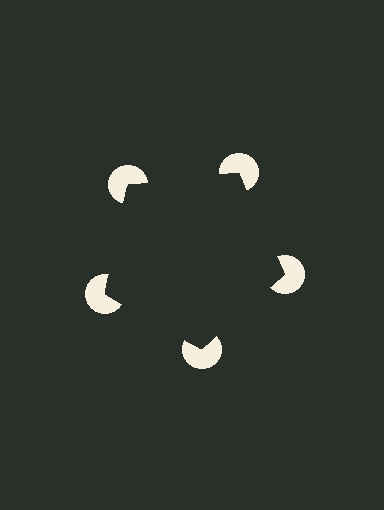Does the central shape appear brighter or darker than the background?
It typically appears slightly darker than the background, even though no actual brightness change is drawn.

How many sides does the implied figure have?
5 sides.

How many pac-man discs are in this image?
There are 5 — one at each vertex of the illusory pentagon.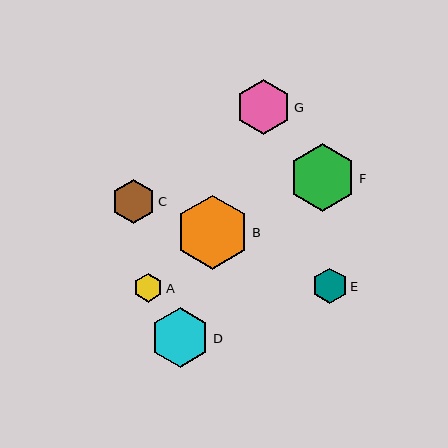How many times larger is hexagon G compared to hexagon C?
Hexagon G is approximately 1.3 times the size of hexagon C.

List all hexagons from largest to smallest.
From largest to smallest: B, F, D, G, C, E, A.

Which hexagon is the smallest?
Hexagon A is the smallest with a size of approximately 29 pixels.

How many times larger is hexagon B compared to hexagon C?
Hexagon B is approximately 1.7 times the size of hexagon C.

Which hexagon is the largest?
Hexagon B is the largest with a size of approximately 74 pixels.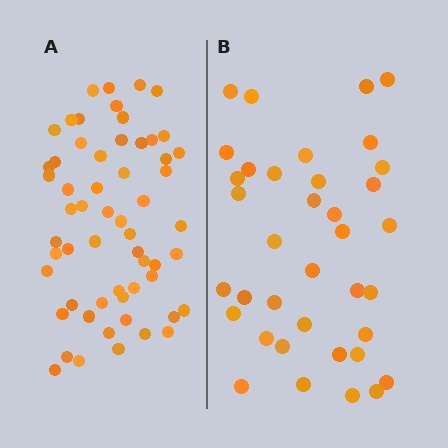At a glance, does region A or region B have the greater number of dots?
Region A (the left region) has more dots.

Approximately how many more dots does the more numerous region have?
Region A has approximately 20 more dots than region B.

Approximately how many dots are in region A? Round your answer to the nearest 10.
About 60 dots. (The exact count is 58, which rounds to 60.)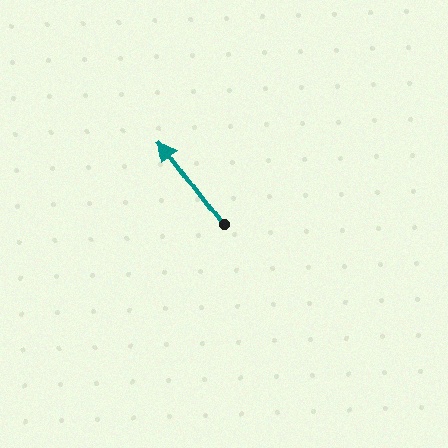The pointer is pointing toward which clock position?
Roughly 11 o'clock.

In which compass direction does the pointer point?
Northwest.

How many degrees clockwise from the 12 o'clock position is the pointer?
Approximately 323 degrees.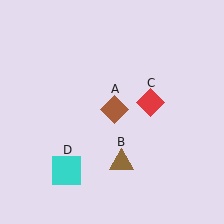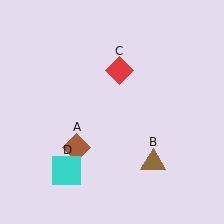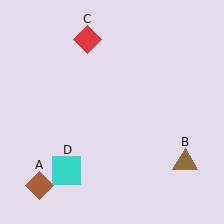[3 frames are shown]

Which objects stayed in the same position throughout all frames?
Cyan square (object D) remained stationary.